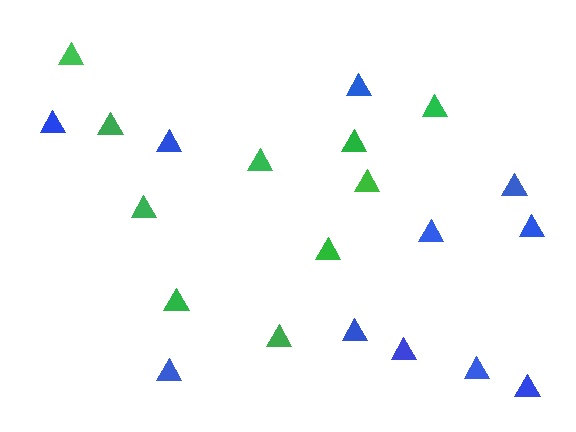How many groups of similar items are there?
There are 2 groups: one group of blue triangles (11) and one group of green triangles (10).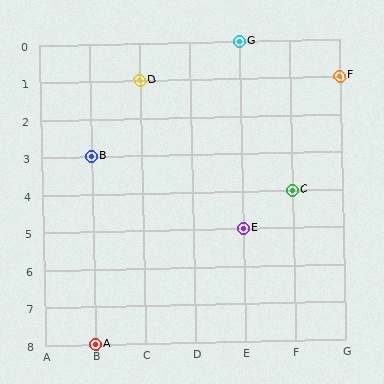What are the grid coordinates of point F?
Point F is at grid coordinates (G, 1).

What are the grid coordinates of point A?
Point A is at grid coordinates (B, 8).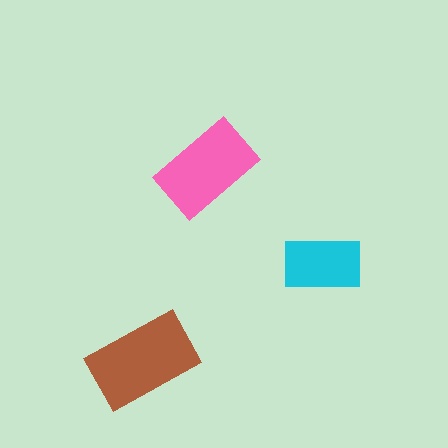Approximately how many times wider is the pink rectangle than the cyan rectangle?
About 1.5 times wider.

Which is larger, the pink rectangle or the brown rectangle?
The brown one.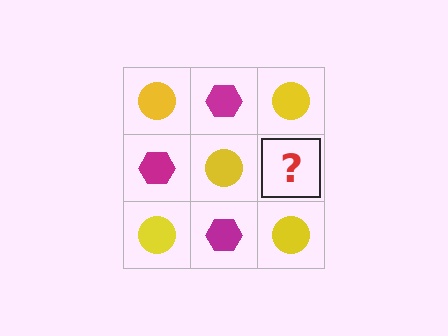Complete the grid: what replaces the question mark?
The question mark should be replaced with a magenta hexagon.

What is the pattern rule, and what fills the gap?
The rule is that it alternates yellow circle and magenta hexagon in a checkerboard pattern. The gap should be filled with a magenta hexagon.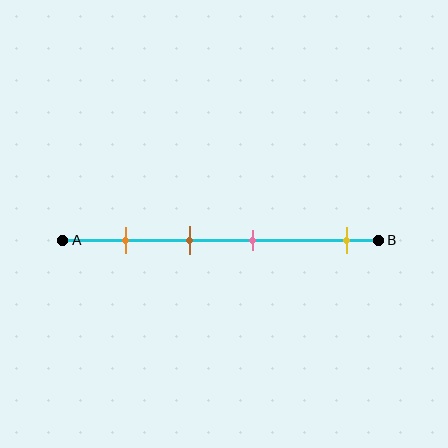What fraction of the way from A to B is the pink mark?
The pink mark is approximately 60% (0.6) of the way from A to B.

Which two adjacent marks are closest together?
The brown and pink marks are the closest adjacent pair.